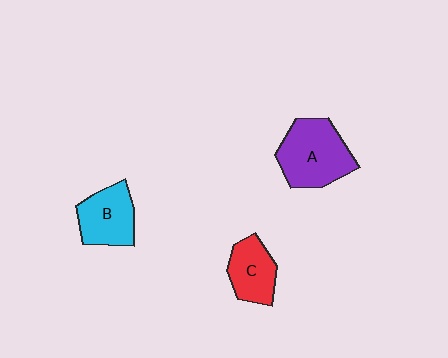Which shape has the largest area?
Shape A (purple).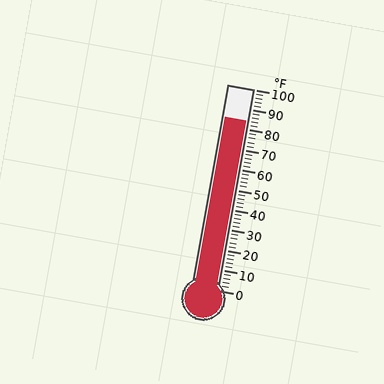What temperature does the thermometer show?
The thermometer shows approximately 84°F.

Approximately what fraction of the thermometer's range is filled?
The thermometer is filled to approximately 85% of its range.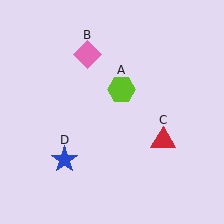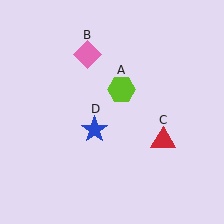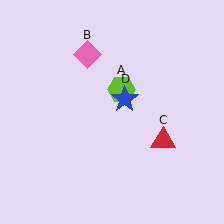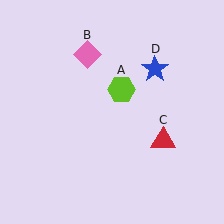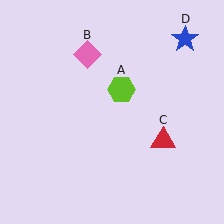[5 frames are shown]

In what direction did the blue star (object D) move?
The blue star (object D) moved up and to the right.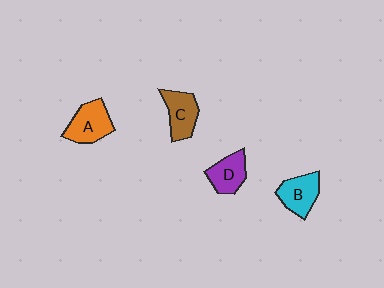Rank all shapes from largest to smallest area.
From largest to smallest: A (orange), C (brown), B (cyan), D (purple).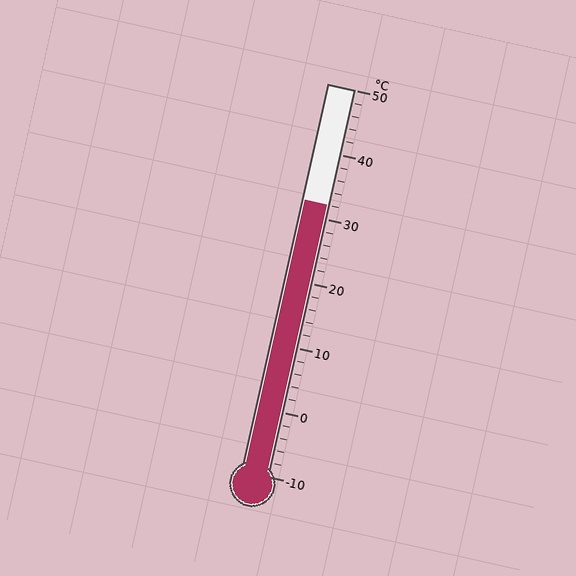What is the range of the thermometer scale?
The thermometer scale ranges from -10°C to 50°C.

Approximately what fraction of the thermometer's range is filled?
The thermometer is filled to approximately 70% of its range.